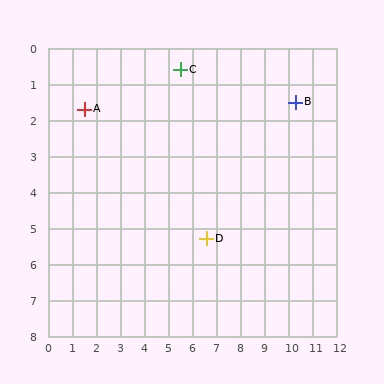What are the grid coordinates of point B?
Point B is at approximately (10.3, 1.5).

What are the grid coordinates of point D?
Point D is at approximately (6.6, 5.3).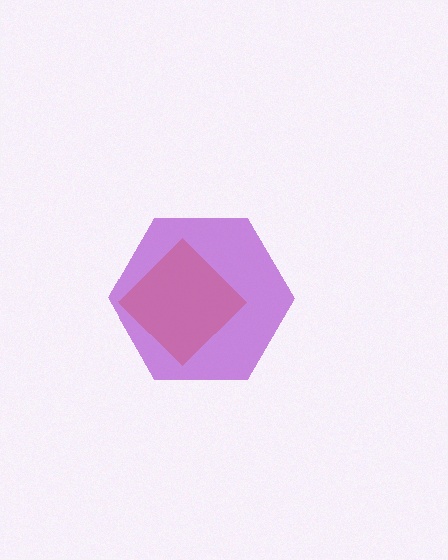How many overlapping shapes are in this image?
There are 2 overlapping shapes in the image.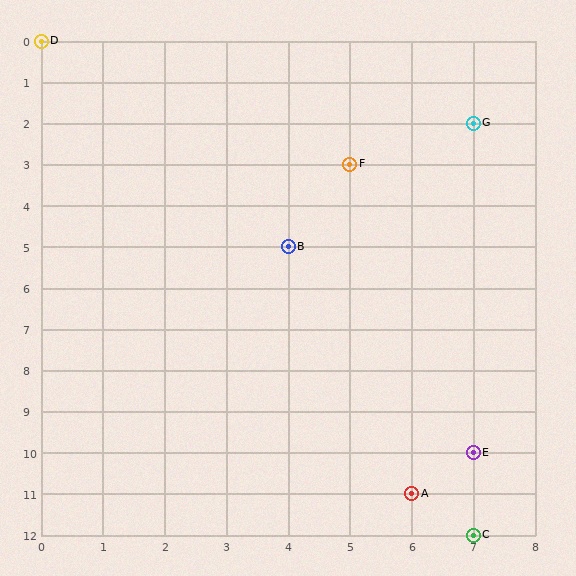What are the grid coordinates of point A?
Point A is at grid coordinates (6, 11).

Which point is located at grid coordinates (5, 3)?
Point F is at (5, 3).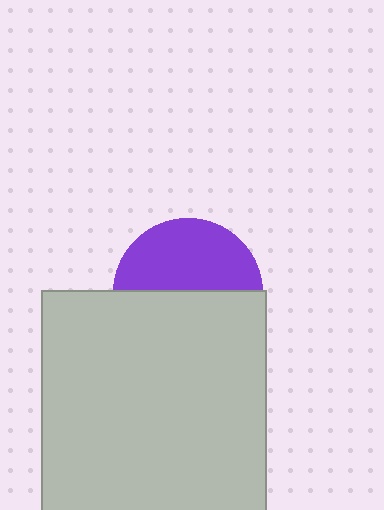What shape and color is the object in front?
The object in front is a light gray square.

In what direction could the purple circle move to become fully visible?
The purple circle could move up. That would shift it out from behind the light gray square entirely.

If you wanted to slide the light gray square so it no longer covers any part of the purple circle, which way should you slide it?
Slide it down — that is the most direct way to separate the two shapes.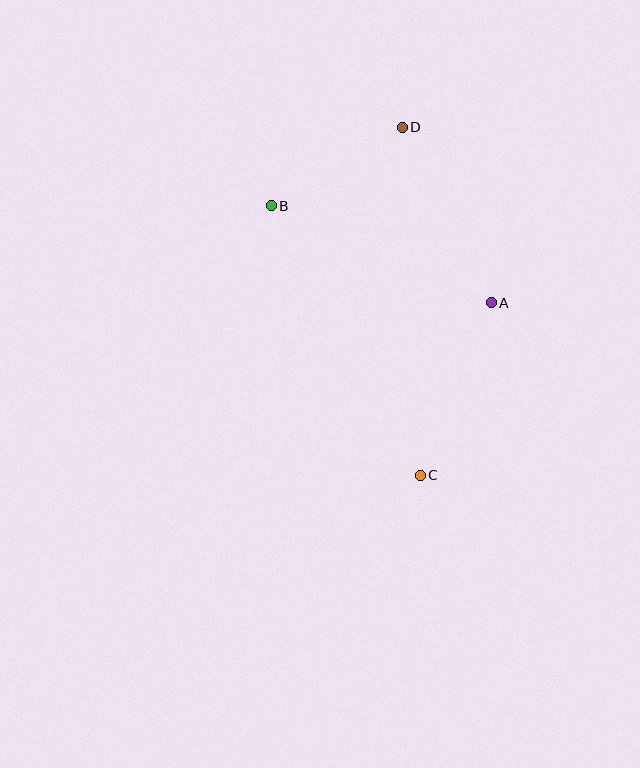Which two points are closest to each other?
Points B and D are closest to each other.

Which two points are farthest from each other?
Points C and D are farthest from each other.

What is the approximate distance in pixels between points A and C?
The distance between A and C is approximately 186 pixels.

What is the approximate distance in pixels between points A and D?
The distance between A and D is approximately 197 pixels.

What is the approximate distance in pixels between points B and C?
The distance between B and C is approximately 308 pixels.